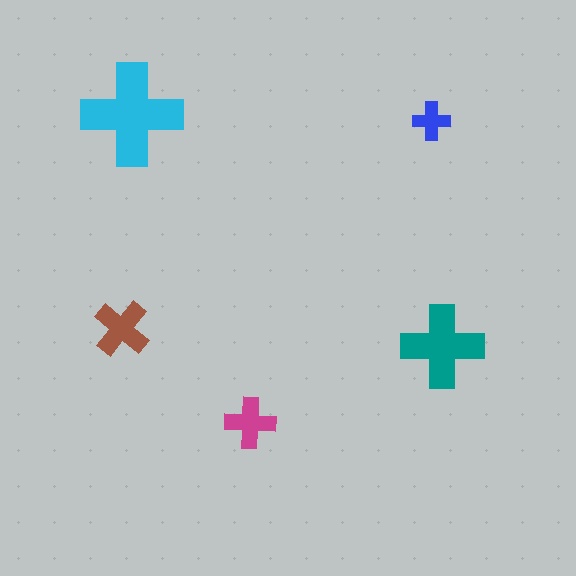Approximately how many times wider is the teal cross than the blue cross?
About 2 times wider.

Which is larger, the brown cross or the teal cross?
The teal one.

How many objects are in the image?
There are 5 objects in the image.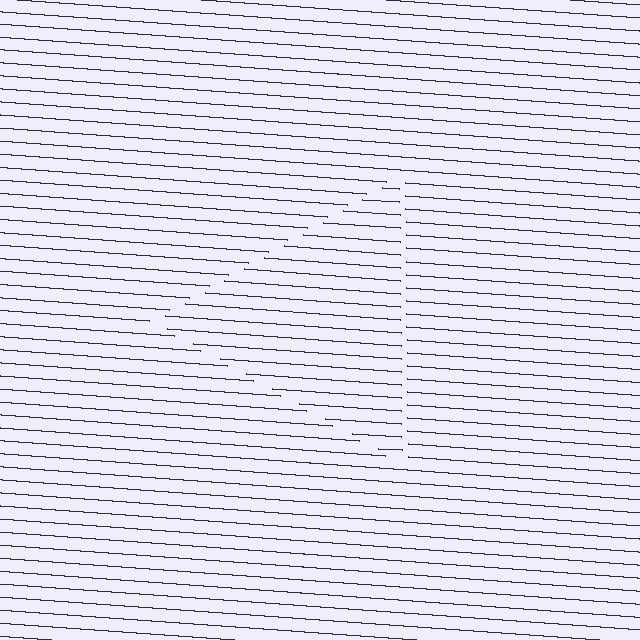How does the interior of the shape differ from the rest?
The interior of the shape contains the same grating, shifted by half a period — the contour is defined by the phase discontinuity where line-ends from the inner and outer gratings abut.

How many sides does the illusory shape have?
3 sides — the line-ends trace a triangle.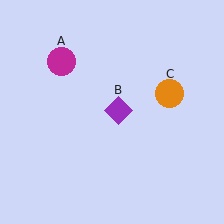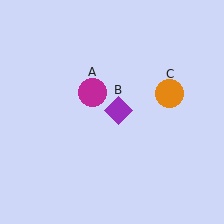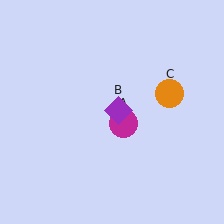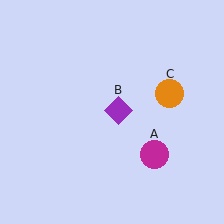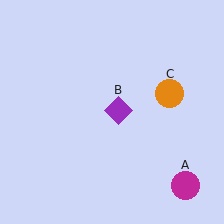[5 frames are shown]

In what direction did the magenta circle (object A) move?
The magenta circle (object A) moved down and to the right.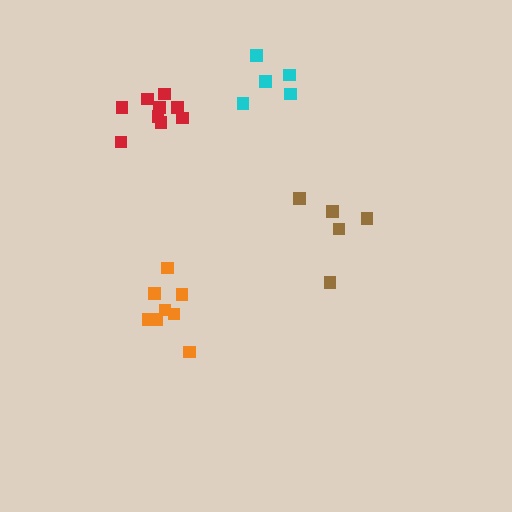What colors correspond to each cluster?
The clusters are colored: orange, red, brown, cyan.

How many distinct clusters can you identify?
There are 4 distinct clusters.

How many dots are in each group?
Group 1: 8 dots, Group 2: 9 dots, Group 3: 5 dots, Group 4: 5 dots (27 total).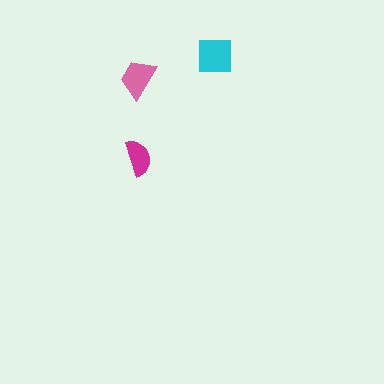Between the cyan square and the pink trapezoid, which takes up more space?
The cyan square.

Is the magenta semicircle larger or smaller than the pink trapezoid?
Smaller.